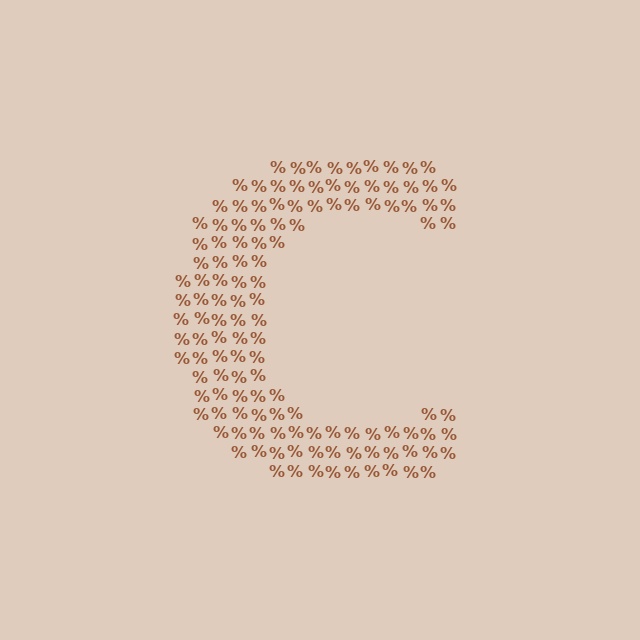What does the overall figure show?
The overall figure shows the letter C.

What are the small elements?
The small elements are percent signs.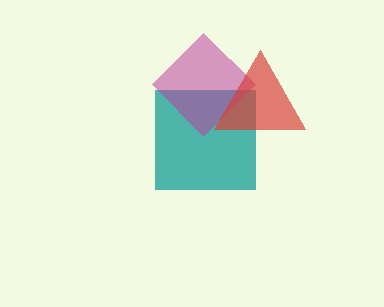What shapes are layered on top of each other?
The layered shapes are: a teal square, a magenta diamond, a red triangle.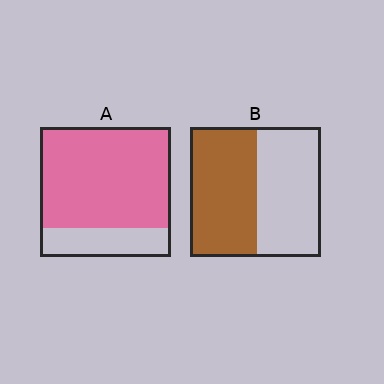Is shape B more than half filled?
Roughly half.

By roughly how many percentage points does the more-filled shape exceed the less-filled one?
By roughly 25 percentage points (A over B).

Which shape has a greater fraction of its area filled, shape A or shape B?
Shape A.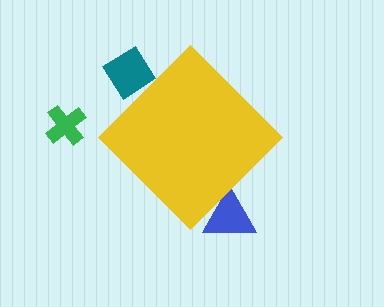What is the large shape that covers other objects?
A yellow diamond.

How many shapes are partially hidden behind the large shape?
2 shapes are partially hidden.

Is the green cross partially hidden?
No, the green cross is fully visible.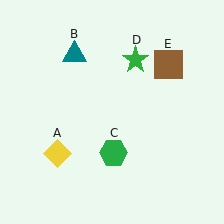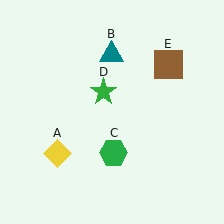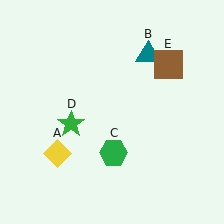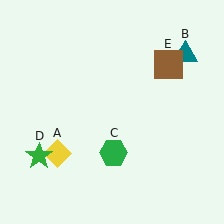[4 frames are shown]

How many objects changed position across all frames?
2 objects changed position: teal triangle (object B), green star (object D).